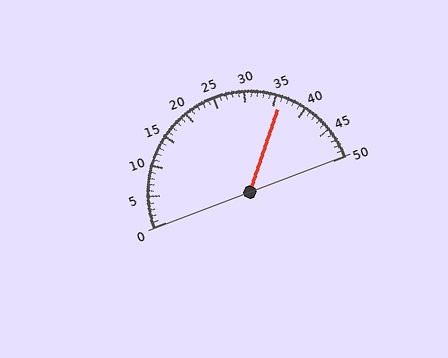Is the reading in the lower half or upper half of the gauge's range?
The reading is in the upper half of the range (0 to 50).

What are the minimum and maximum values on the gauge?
The gauge ranges from 0 to 50.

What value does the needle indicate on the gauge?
The needle indicates approximately 36.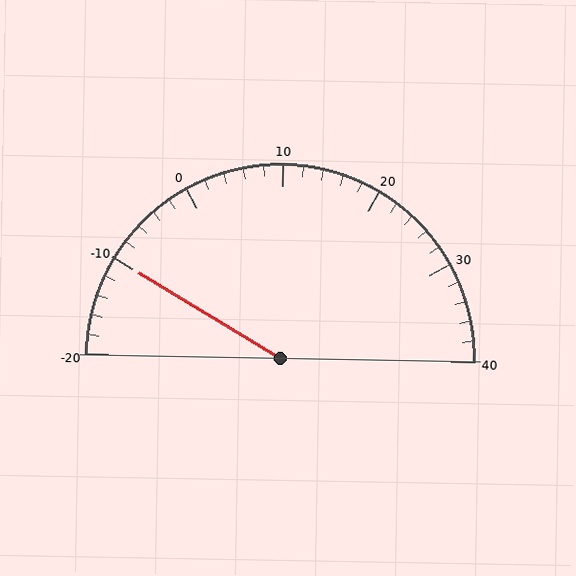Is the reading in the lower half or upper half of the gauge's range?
The reading is in the lower half of the range (-20 to 40).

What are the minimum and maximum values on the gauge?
The gauge ranges from -20 to 40.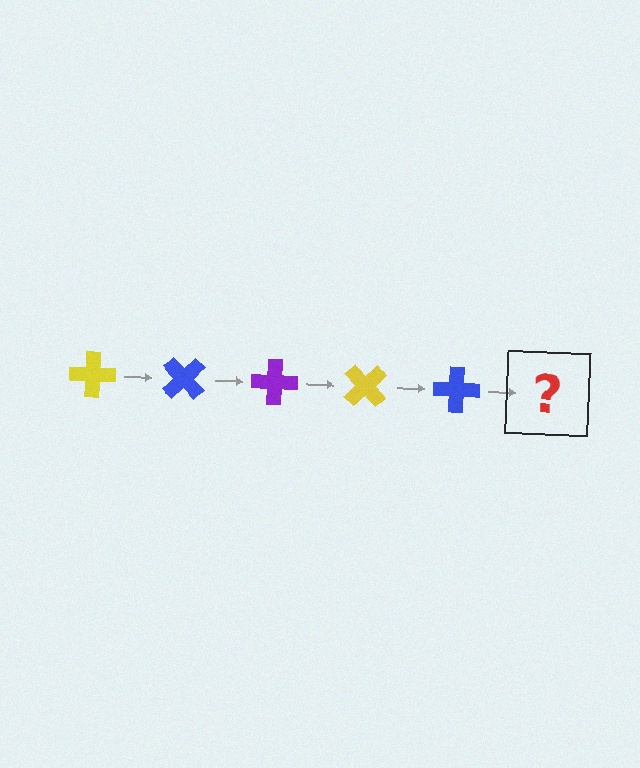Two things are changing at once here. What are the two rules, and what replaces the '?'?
The two rules are that it rotates 45 degrees each step and the color cycles through yellow, blue, and purple. The '?' should be a purple cross, rotated 225 degrees from the start.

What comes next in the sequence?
The next element should be a purple cross, rotated 225 degrees from the start.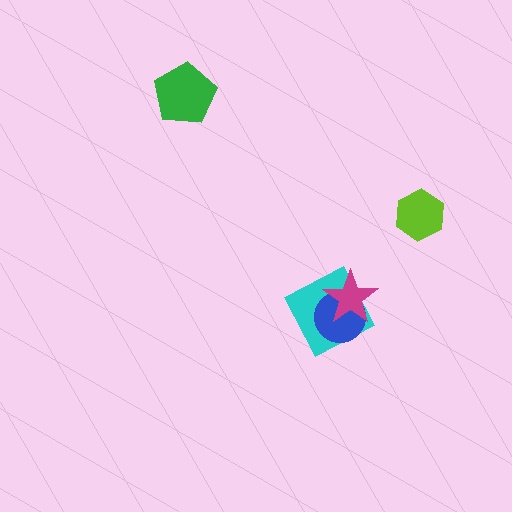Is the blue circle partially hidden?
Yes, it is partially covered by another shape.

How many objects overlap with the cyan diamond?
2 objects overlap with the cyan diamond.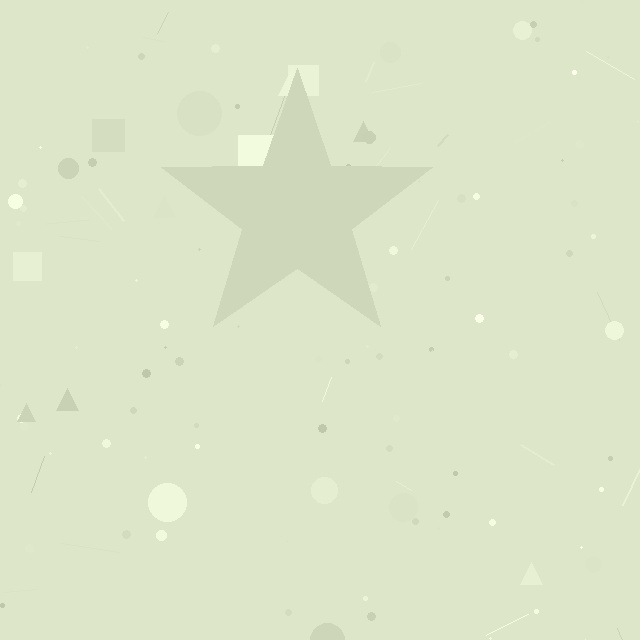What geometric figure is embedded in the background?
A star is embedded in the background.